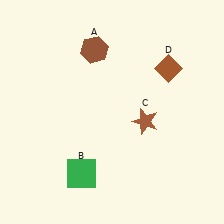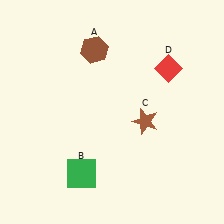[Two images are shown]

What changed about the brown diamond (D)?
In Image 1, D is brown. In Image 2, it changed to red.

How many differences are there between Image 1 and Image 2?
There is 1 difference between the two images.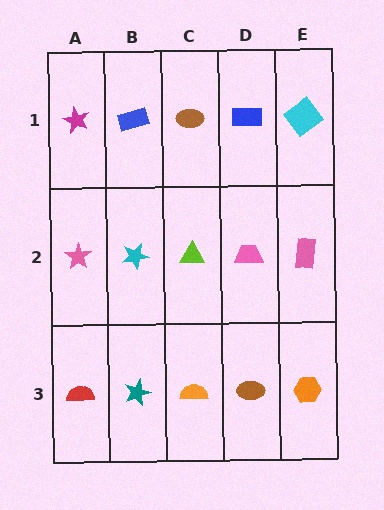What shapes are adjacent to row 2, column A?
A magenta star (row 1, column A), a red semicircle (row 3, column A), a cyan star (row 2, column B).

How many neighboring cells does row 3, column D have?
3.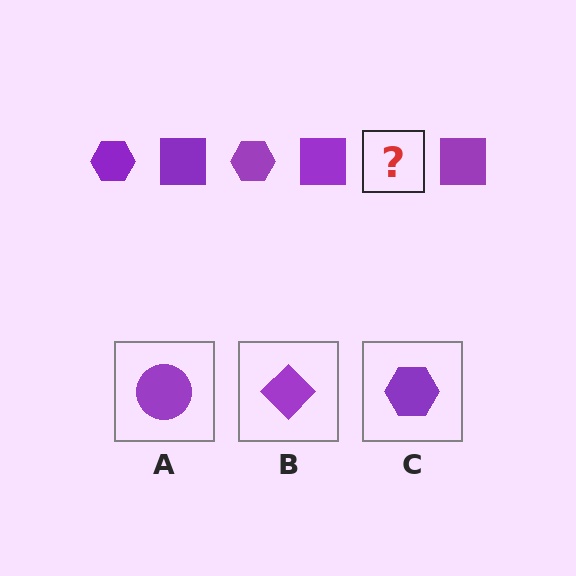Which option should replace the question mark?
Option C.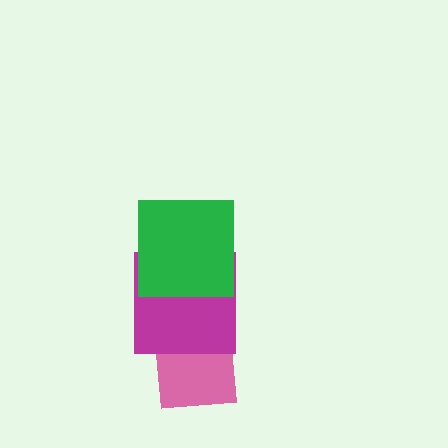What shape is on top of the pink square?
The magenta square is on top of the pink square.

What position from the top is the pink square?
The pink square is 3rd from the top.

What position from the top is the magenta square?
The magenta square is 2nd from the top.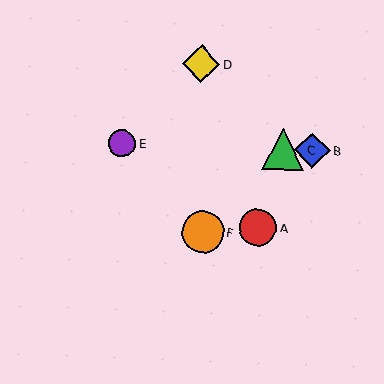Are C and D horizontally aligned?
No, C is at y≈149 and D is at y≈64.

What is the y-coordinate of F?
Object F is at y≈232.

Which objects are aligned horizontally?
Objects B, C, E are aligned horizontally.